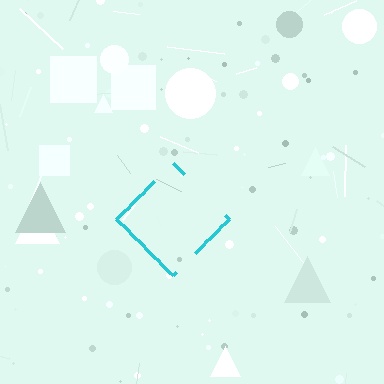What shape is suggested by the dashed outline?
The dashed outline suggests a diamond.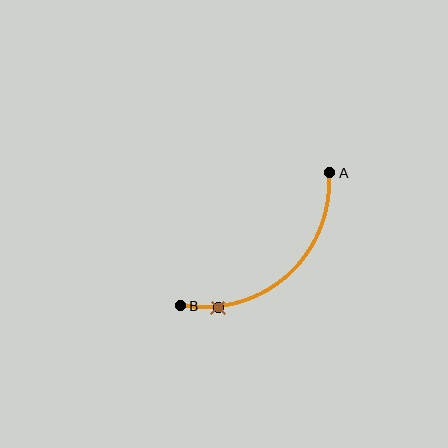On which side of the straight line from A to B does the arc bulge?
The arc bulges below and to the right of the straight line connecting A and B.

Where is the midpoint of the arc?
The arc midpoint is the point on the curve farthest from the straight line joining A and B. It sits below and to the right of that line.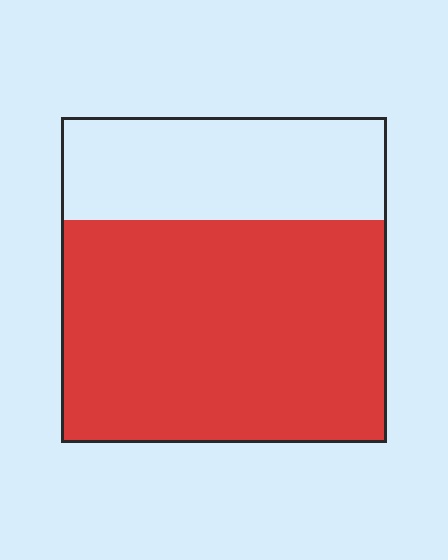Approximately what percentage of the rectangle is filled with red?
Approximately 70%.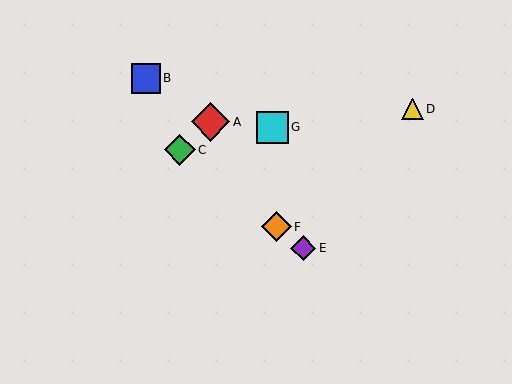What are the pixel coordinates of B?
Object B is at (146, 79).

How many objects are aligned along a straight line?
3 objects (C, E, F) are aligned along a straight line.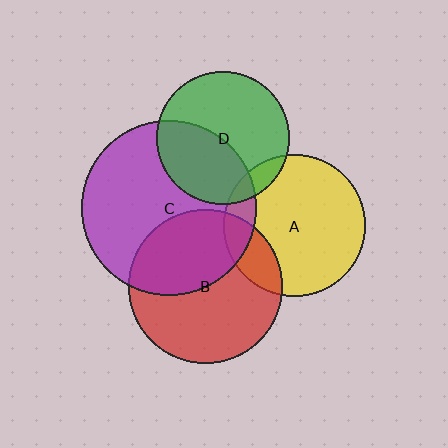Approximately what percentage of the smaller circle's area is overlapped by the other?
Approximately 40%.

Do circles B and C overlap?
Yes.